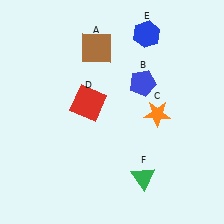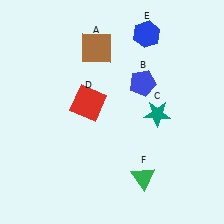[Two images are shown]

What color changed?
The star (C) changed from orange in Image 1 to teal in Image 2.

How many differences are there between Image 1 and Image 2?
There is 1 difference between the two images.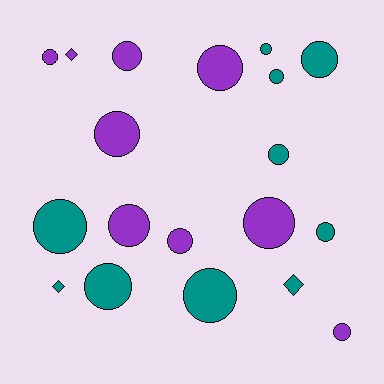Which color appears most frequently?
Teal, with 10 objects.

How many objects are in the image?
There are 19 objects.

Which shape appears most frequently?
Circle, with 16 objects.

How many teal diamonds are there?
There are 2 teal diamonds.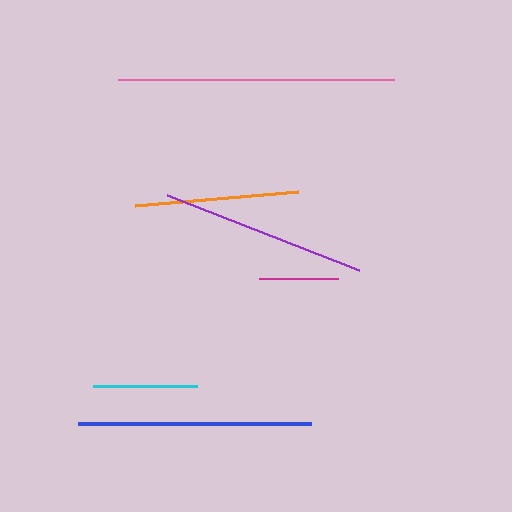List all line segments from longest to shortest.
From longest to shortest: pink, blue, purple, orange, cyan, magenta.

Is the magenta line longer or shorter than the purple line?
The purple line is longer than the magenta line.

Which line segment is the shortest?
The magenta line is the shortest at approximately 80 pixels.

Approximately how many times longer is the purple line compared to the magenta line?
The purple line is approximately 2.6 times the length of the magenta line.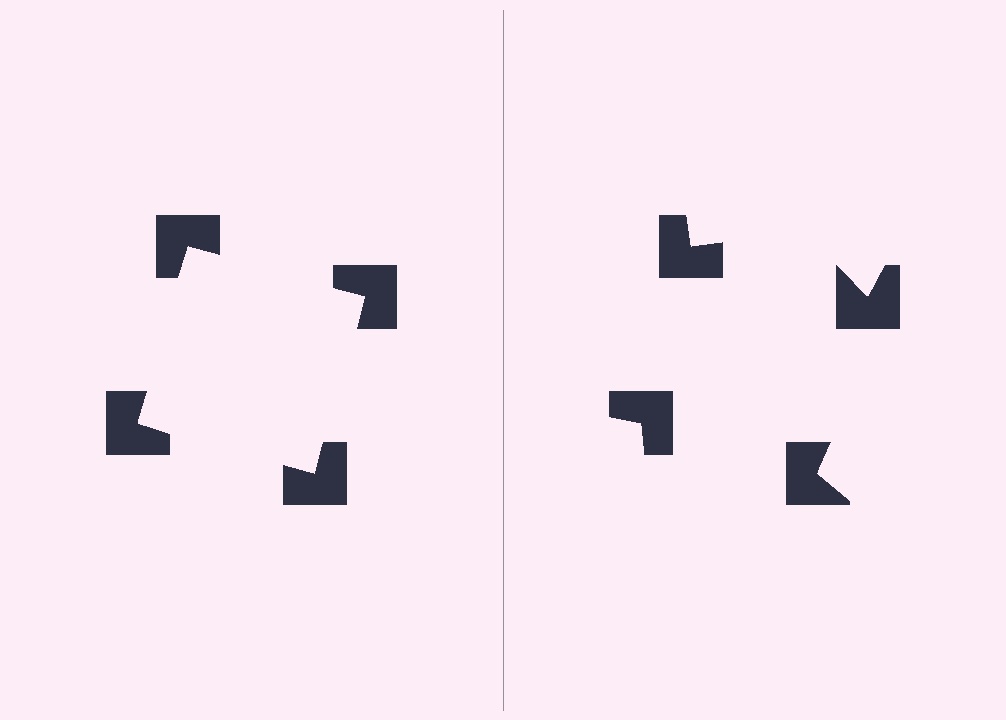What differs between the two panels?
The notched squares are positioned identically on both sides; only the wedge orientations differ. On the left they align to a square; on the right they are misaligned.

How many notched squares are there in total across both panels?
8 — 4 on each side.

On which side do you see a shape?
An illusory square appears on the left side. On the right side the wedge cuts are rotated, so no coherent shape forms.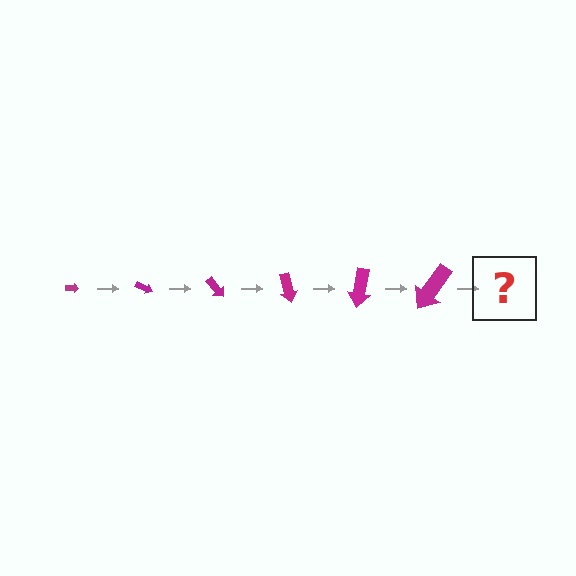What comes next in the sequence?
The next element should be an arrow, larger than the previous one and rotated 150 degrees from the start.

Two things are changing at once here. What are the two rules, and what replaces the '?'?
The two rules are that the arrow grows larger each step and it rotates 25 degrees each step. The '?' should be an arrow, larger than the previous one and rotated 150 degrees from the start.